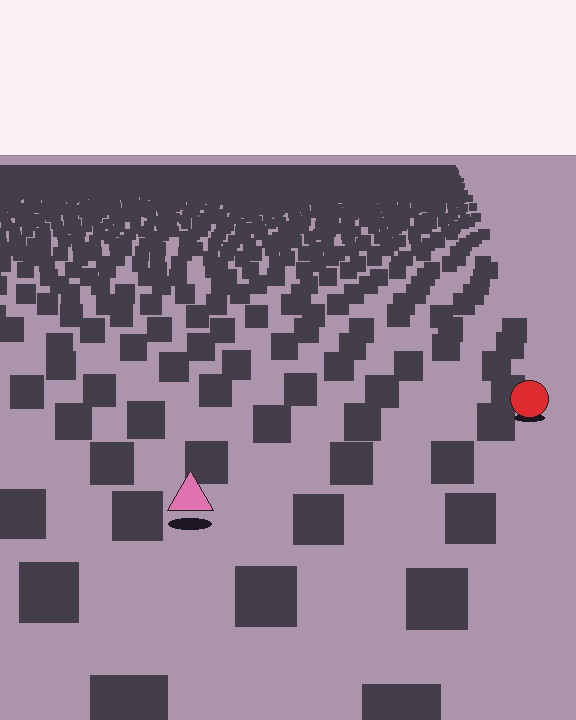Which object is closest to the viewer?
The pink triangle is closest. The texture marks near it are larger and more spread out.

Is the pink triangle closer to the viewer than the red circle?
Yes. The pink triangle is closer — you can tell from the texture gradient: the ground texture is coarser near it.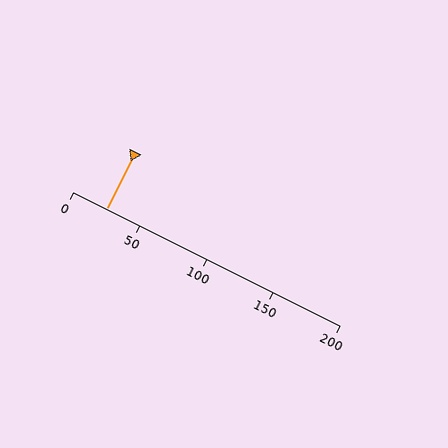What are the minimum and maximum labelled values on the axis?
The axis runs from 0 to 200.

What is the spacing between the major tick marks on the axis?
The major ticks are spaced 50 apart.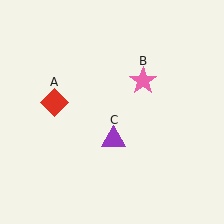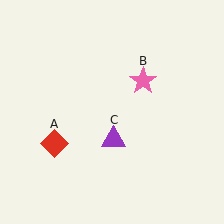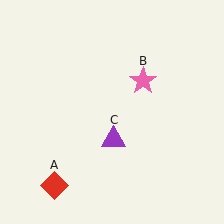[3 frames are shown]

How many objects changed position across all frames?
1 object changed position: red diamond (object A).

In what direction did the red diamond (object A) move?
The red diamond (object A) moved down.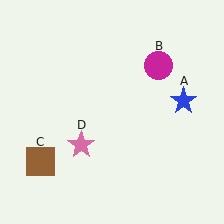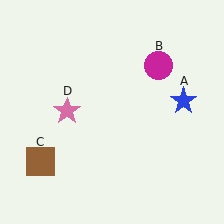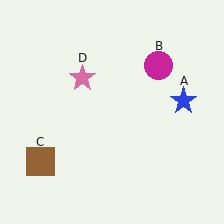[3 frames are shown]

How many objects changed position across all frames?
1 object changed position: pink star (object D).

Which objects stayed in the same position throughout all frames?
Blue star (object A) and magenta circle (object B) and brown square (object C) remained stationary.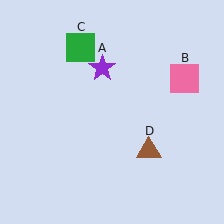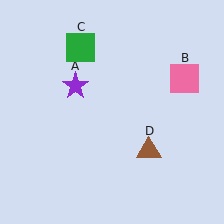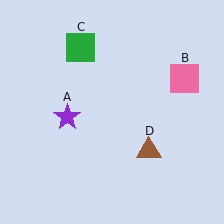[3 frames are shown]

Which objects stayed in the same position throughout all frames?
Pink square (object B) and green square (object C) and brown triangle (object D) remained stationary.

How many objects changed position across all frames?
1 object changed position: purple star (object A).